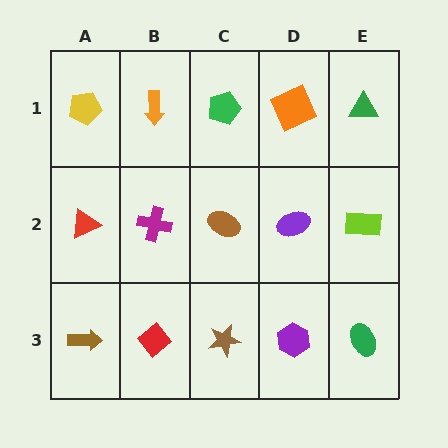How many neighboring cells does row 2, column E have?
3.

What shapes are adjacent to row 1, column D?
A purple ellipse (row 2, column D), a green pentagon (row 1, column C), a green triangle (row 1, column E).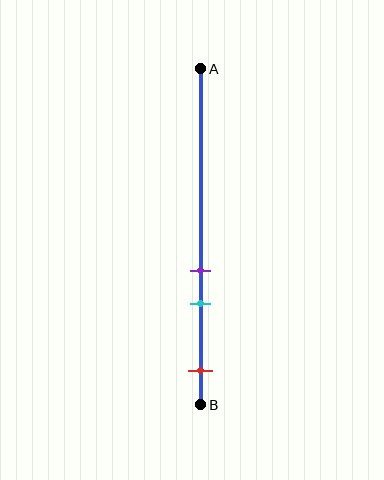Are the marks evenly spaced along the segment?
No, the marks are not evenly spaced.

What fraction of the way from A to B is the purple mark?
The purple mark is approximately 60% (0.6) of the way from A to B.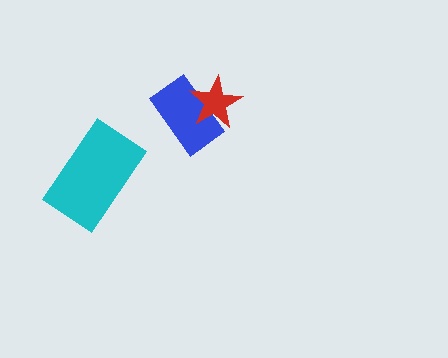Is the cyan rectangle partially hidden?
No, no other shape covers it.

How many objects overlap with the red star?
1 object overlaps with the red star.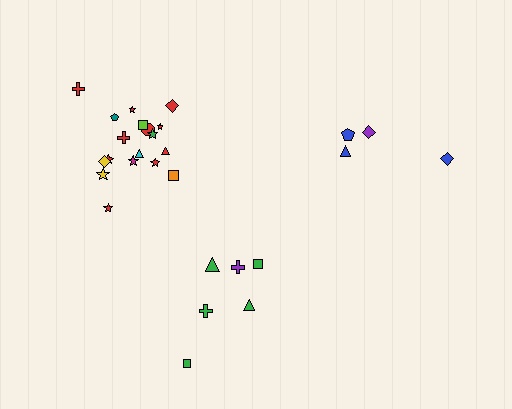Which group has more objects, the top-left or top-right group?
The top-left group.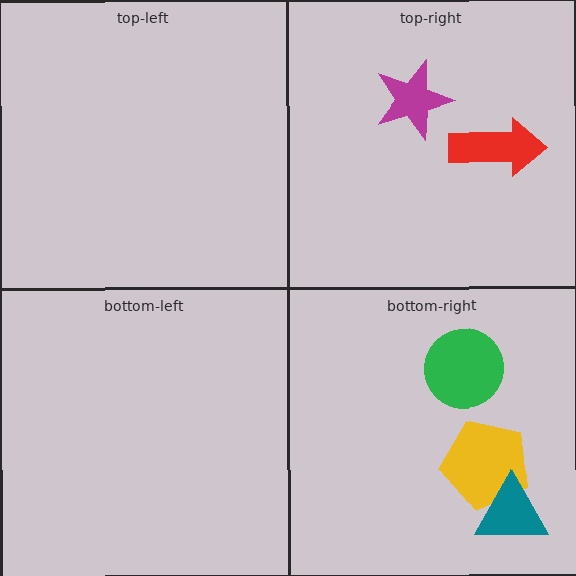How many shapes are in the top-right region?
2.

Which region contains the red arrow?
The top-right region.